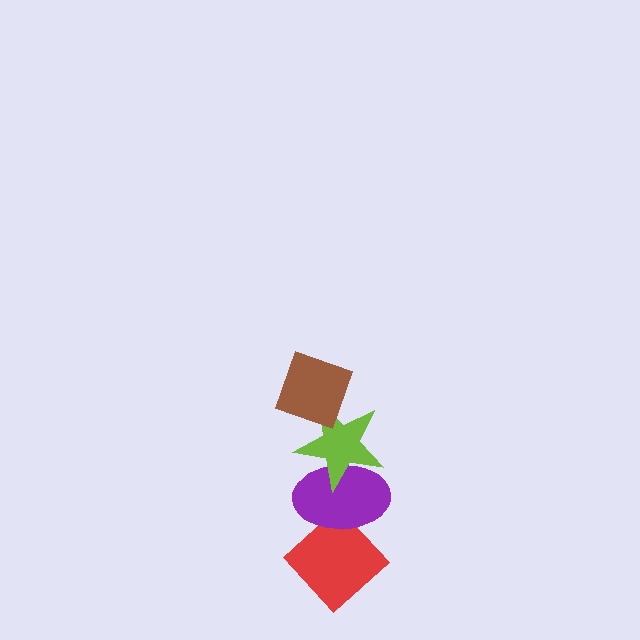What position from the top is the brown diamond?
The brown diamond is 1st from the top.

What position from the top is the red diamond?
The red diamond is 4th from the top.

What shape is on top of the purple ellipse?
The lime star is on top of the purple ellipse.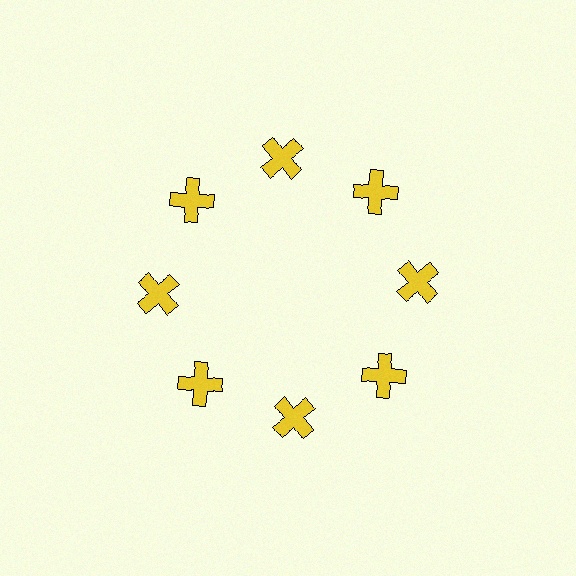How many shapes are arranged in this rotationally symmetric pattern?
There are 8 shapes, arranged in 8 groups of 1.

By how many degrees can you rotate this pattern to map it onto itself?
The pattern maps onto itself every 45 degrees of rotation.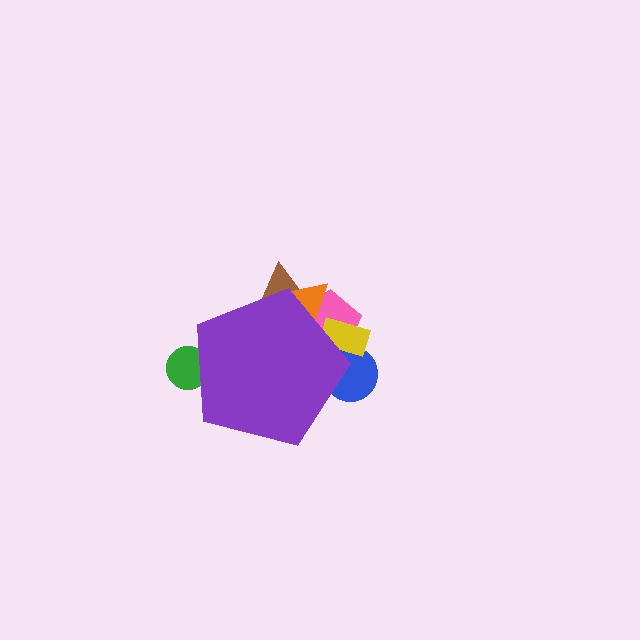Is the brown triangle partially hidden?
Yes, the brown triangle is partially hidden behind the purple pentagon.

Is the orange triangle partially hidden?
Yes, the orange triangle is partially hidden behind the purple pentagon.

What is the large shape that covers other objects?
A purple pentagon.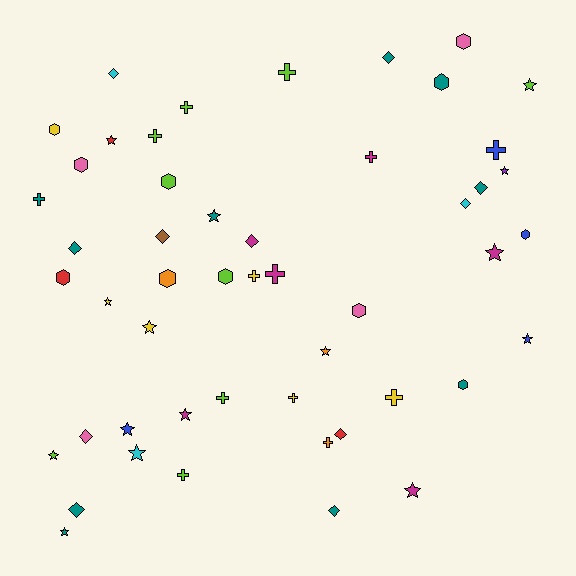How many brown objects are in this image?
There is 1 brown object.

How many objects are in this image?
There are 50 objects.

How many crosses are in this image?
There are 13 crosses.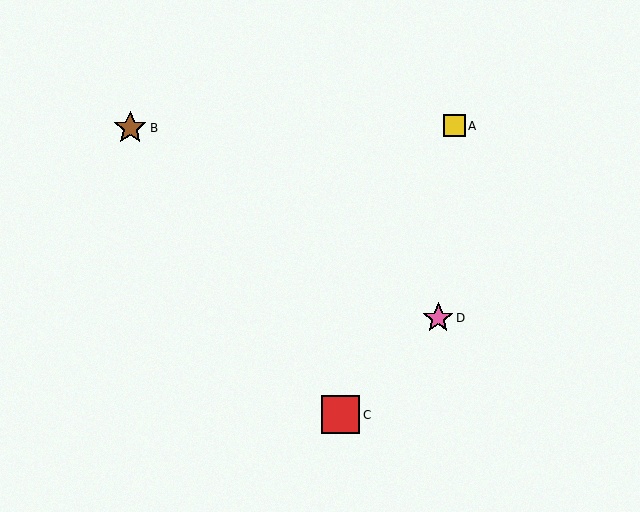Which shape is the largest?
The red square (labeled C) is the largest.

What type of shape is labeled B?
Shape B is a brown star.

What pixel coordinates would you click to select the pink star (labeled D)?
Click at (438, 318) to select the pink star D.